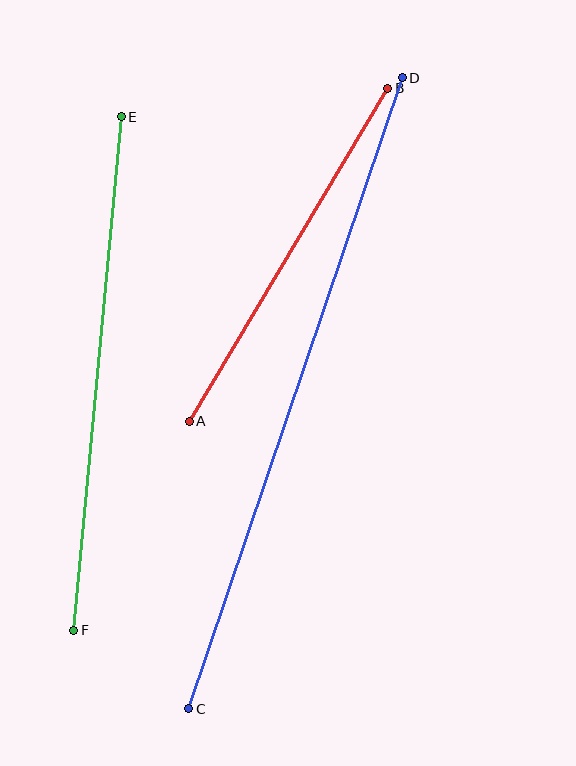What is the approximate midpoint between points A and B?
The midpoint is at approximately (288, 255) pixels.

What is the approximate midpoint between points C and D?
The midpoint is at approximately (296, 393) pixels.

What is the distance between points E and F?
The distance is approximately 516 pixels.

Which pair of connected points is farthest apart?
Points C and D are farthest apart.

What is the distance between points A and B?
The distance is approximately 387 pixels.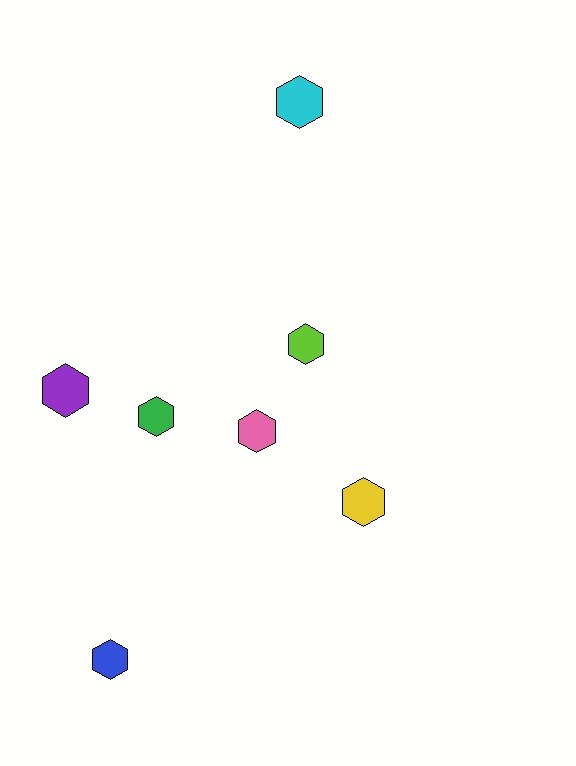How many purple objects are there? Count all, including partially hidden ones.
There is 1 purple object.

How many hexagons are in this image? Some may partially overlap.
There are 7 hexagons.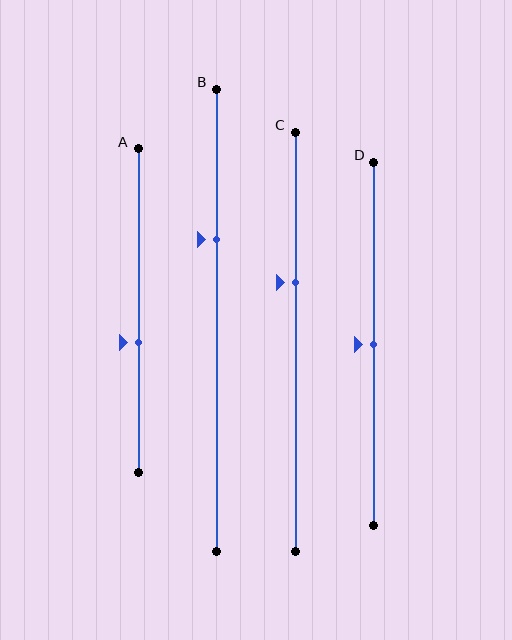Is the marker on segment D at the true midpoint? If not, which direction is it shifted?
Yes, the marker on segment D is at the true midpoint.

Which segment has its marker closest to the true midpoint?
Segment D has its marker closest to the true midpoint.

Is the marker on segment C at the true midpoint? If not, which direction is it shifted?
No, the marker on segment C is shifted upward by about 14% of the segment length.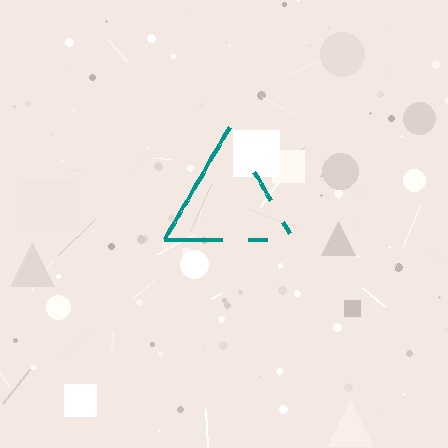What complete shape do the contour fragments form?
The contour fragments form a triangle.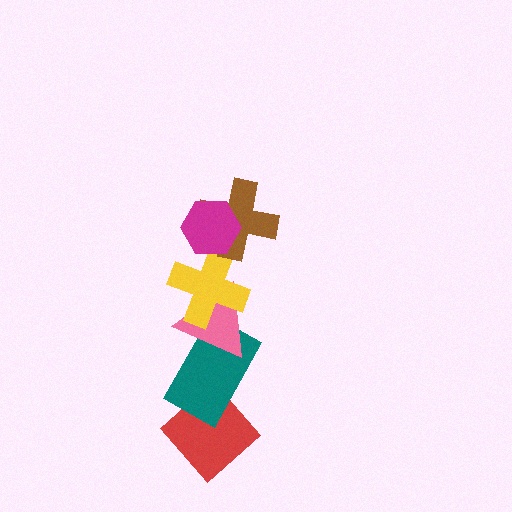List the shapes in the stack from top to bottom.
From top to bottom: the magenta hexagon, the brown cross, the yellow cross, the pink triangle, the teal rectangle, the red diamond.